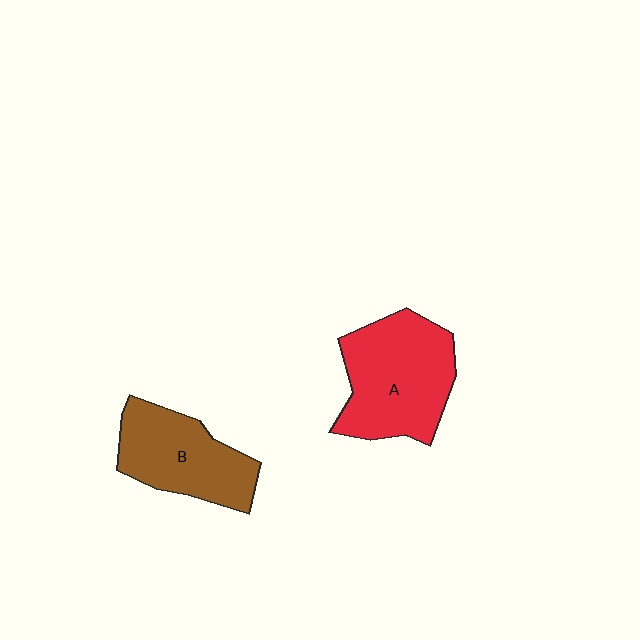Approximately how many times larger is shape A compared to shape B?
Approximately 1.3 times.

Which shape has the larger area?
Shape A (red).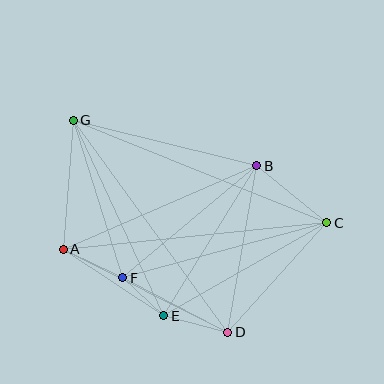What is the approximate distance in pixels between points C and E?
The distance between C and E is approximately 188 pixels.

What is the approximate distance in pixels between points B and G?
The distance between B and G is approximately 189 pixels.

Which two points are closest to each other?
Points E and F are closest to each other.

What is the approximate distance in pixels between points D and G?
The distance between D and G is approximately 262 pixels.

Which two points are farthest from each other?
Points C and G are farthest from each other.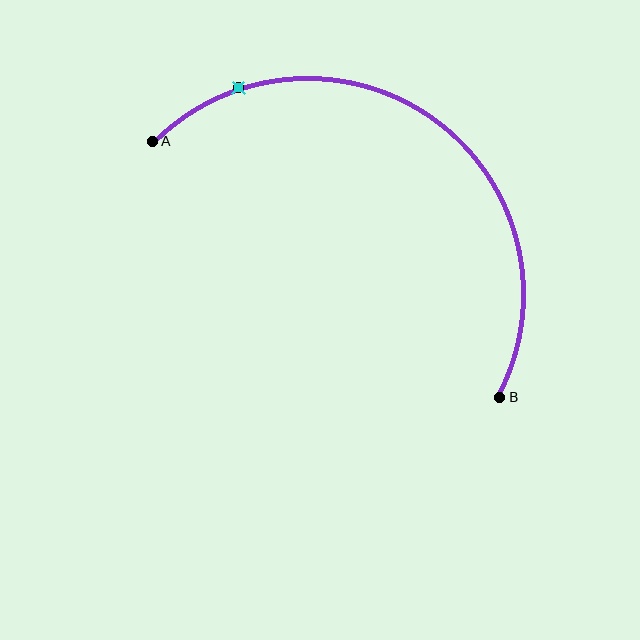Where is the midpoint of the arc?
The arc midpoint is the point on the curve farthest from the straight line joining A and B. It sits above and to the right of that line.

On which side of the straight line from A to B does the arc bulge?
The arc bulges above and to the right of the straight line connecting A and B.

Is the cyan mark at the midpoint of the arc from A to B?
No. The cyan mark lies on the arc but is closer to endpoint A. The arc midpoint would be at the point on the curve equidistant along the arc from both A and B.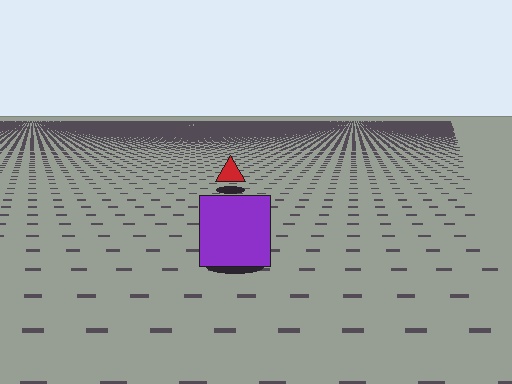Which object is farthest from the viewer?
The red triangle is farthest from the viewer. It appears smaller and the ground texture around it is denser.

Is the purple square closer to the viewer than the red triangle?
Yes. The purple square is closer — you can tell from the texture gradient: the ground texture is coarser near it.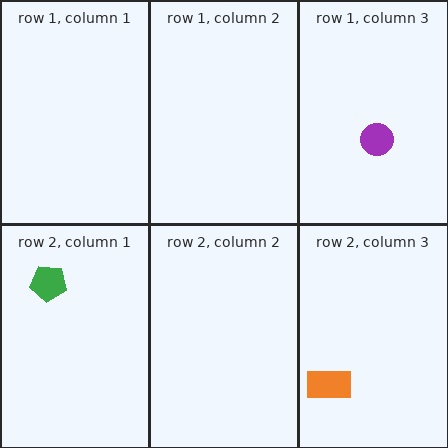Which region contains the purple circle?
The row 1, column 3 region.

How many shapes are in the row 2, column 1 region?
1.